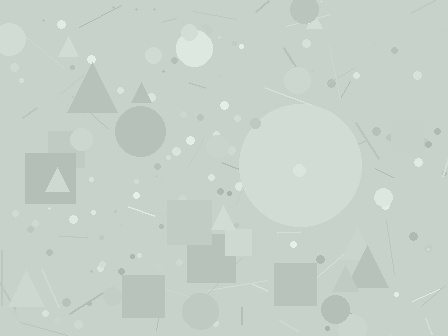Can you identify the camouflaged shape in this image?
The camouflaged shape is a circle.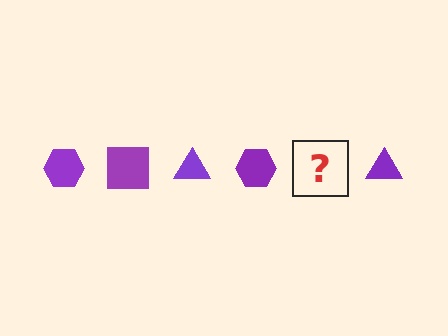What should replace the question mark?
The question mark should be replaced with a purple square.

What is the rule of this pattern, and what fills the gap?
The rule is that the pattern cycles through hexagon, square, triangle shapes in purple. The gap should be filled with a purple square.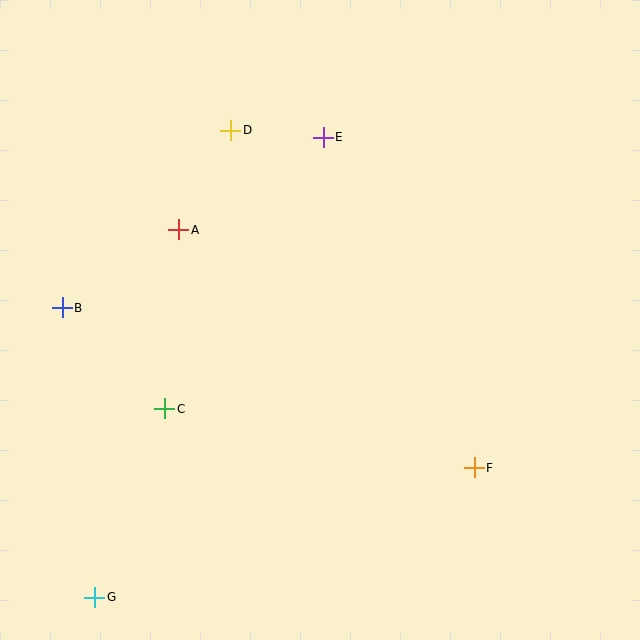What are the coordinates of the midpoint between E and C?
The midpoint between E and C is at (244, 273).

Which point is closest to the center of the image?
Point A at (179, 230) is closest to the center.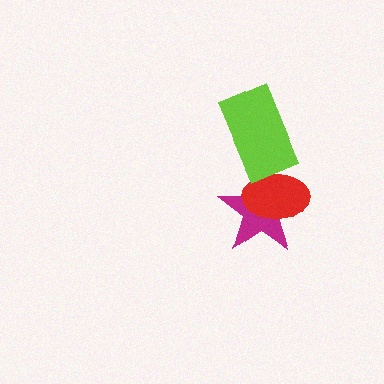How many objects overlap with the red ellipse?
2 objects overlap with the red ellipse.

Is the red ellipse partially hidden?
Yes, it is partially covered by another shape.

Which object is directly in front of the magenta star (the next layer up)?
The red ellipse is directly in front of the magenta star.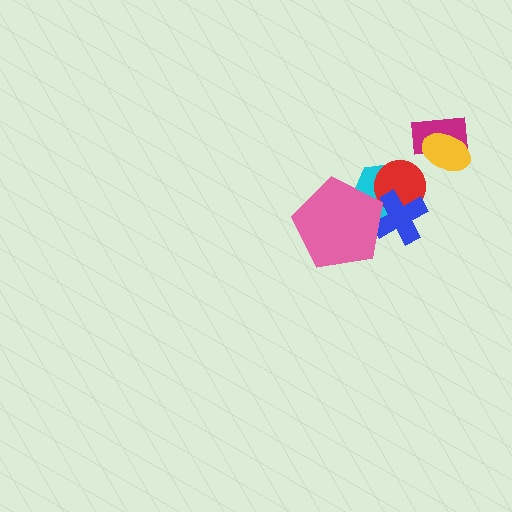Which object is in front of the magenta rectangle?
The yellow ellipse is in front of the magenta rectangle.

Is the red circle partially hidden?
Yes, it is partially covered by another shape.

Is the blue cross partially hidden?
Yes, it is partially covered by another shape.